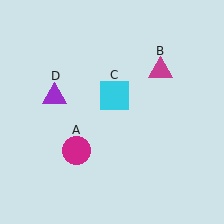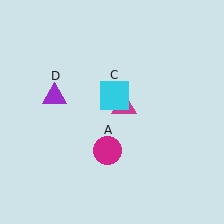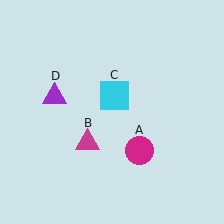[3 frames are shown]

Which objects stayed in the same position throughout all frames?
Cyan square (object C) and purple triangle (object D) remained stationary.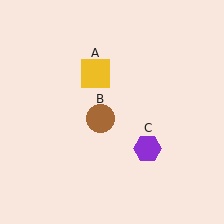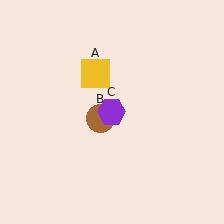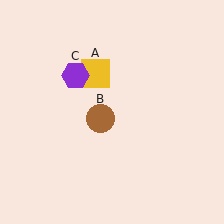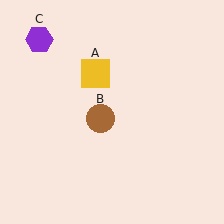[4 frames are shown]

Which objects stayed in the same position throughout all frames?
Yellow square (object A) and brown circle (object B) remained stationary.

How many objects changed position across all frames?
1 object changed position: purple hexagon (object C).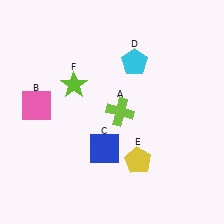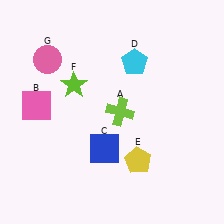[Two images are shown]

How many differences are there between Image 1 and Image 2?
There is 1 difference between the two images.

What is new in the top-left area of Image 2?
A pink circle (G) was added in the top-left area of Image 2.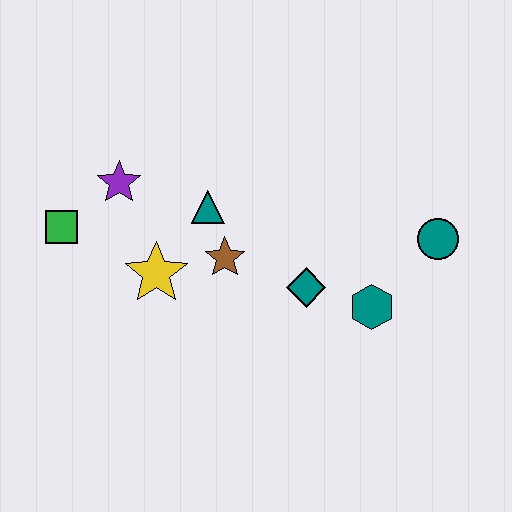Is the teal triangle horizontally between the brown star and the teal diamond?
No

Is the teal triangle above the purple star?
No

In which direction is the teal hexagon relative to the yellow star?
The teal hexagon is to the right of the yellow star.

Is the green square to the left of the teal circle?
Yes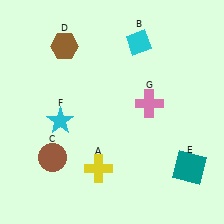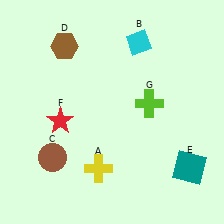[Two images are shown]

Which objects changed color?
F changed from cyan to red. G changed from pink to lime.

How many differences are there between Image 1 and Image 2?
There are 2 differences between the two images.